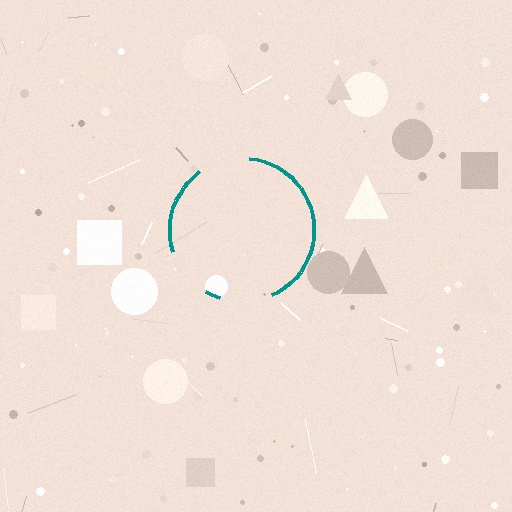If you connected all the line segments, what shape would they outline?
They would outline a circle.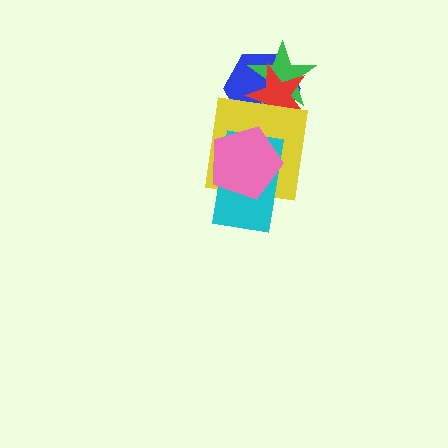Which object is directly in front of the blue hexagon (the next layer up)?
The green star is directly in front of the blue hexagon.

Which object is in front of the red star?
The yellow square is in front of the red star.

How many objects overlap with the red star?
3 objects overlap with the red star.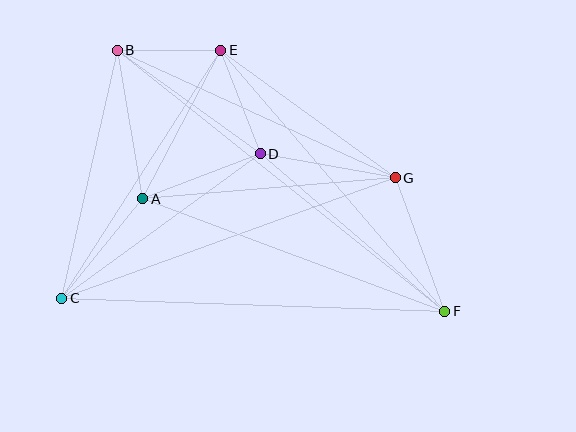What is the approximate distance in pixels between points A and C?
The distance between A and C is approximately 129 pixels.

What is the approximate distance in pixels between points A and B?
The distance between A and B is approximately 151 pixels.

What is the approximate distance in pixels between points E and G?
The distance between E and G is approximately 216 pixels.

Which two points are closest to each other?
Points B and E are closest to each other.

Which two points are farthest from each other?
Points B and F are farthest from each other.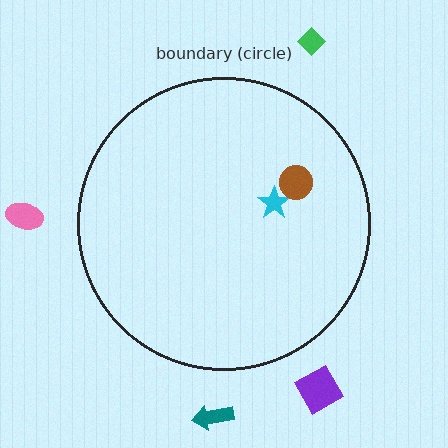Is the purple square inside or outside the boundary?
Outside.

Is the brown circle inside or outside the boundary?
Inside.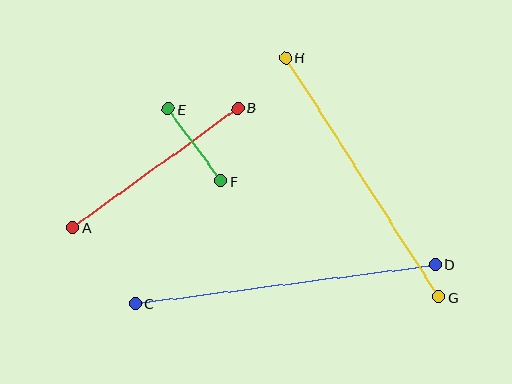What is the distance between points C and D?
The distance is approximately 303 pixels.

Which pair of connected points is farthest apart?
Points C and D are farthest apart.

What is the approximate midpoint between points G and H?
The midpoint is at approximately (362, 177) pixels.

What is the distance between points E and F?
The distance is approximately 89 pixels.